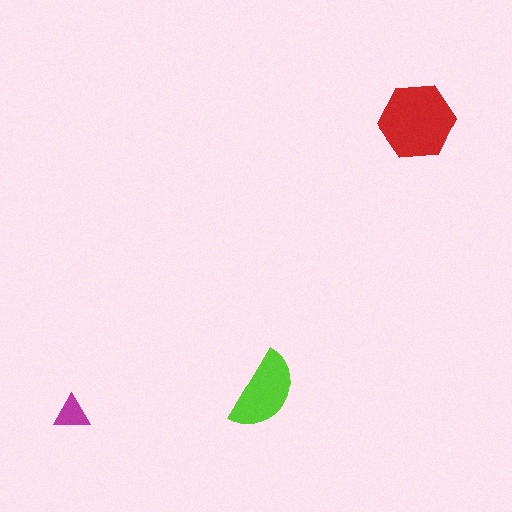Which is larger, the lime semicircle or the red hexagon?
The red hexagon.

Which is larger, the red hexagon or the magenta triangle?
The red hexagon.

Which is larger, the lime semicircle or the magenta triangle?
The lime semicircle.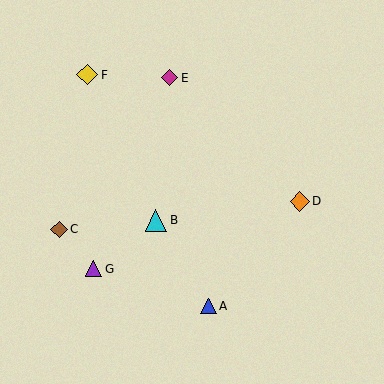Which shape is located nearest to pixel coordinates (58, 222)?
The brown diamond (labeled C) at (59, 229) is nearest to that location.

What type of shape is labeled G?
Shape G is a purple triangle.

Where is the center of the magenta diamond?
The center of the magenta diamond is at (170, 78).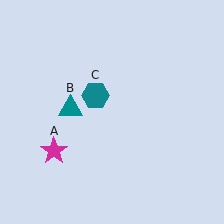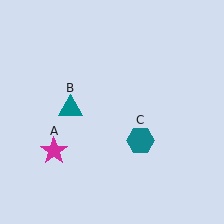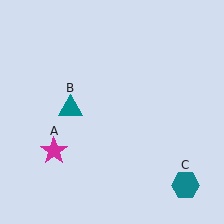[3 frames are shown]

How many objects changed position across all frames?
1 object changed position: teal hexagon (object C).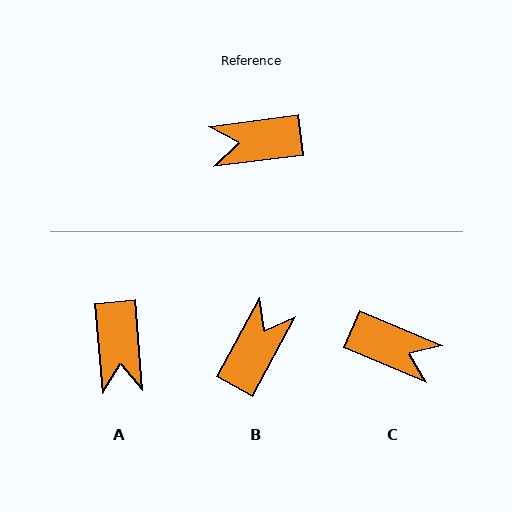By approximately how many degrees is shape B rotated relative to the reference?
Approximately 125 degrees clockwise.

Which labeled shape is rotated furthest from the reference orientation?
C, about 150 degrees away.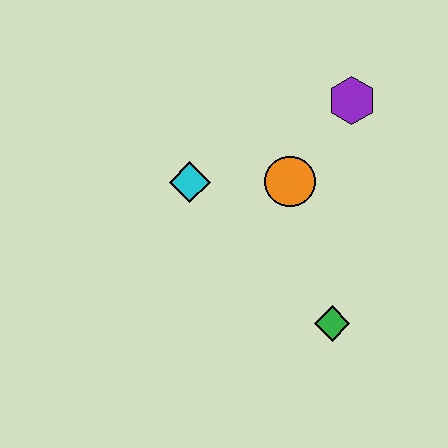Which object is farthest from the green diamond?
The purple hexagon is farthest from the green diamond.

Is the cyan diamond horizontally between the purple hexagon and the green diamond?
No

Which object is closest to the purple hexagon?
The orange circle is closest to the purple hexagon.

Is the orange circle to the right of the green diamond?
No